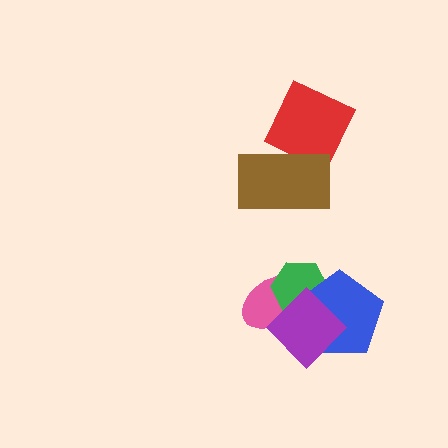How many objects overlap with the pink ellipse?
3 objects overlap with the pink ellipse.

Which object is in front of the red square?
The brown rectangle is in front of the red square.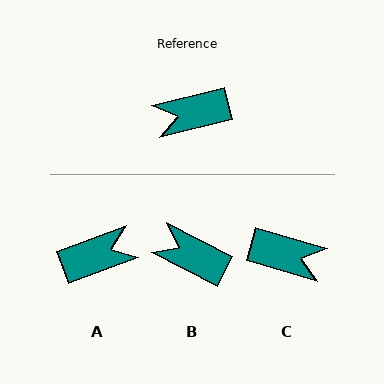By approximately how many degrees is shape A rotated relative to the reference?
Approximately 173 degrees clockwise.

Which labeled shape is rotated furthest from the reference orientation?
A, about 173 degrees away.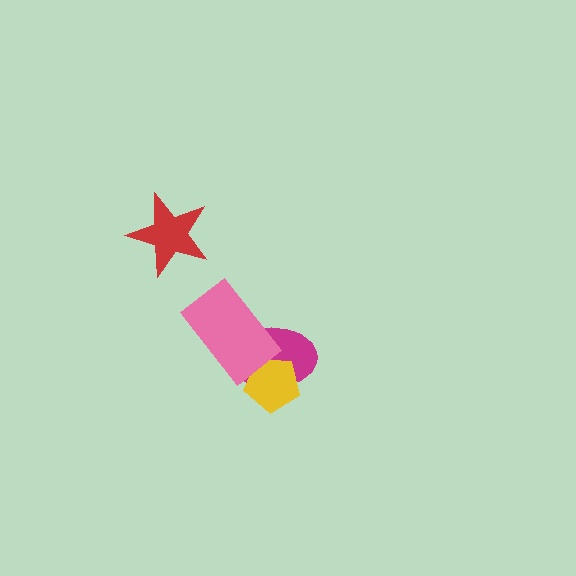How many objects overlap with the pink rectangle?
2 objects overlap with the pink rectangle.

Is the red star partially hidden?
No, no other shape covers it.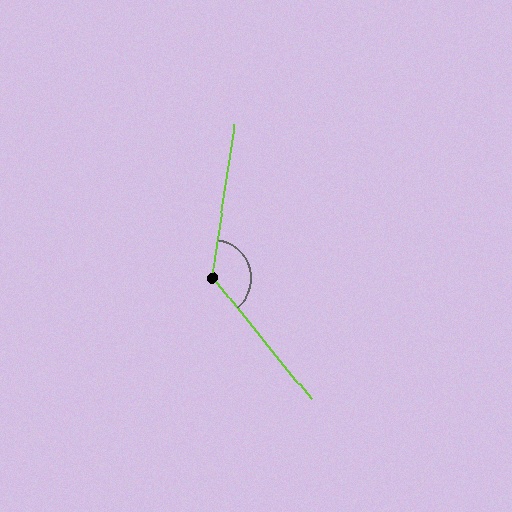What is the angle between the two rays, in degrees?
Approximately 133 degrees.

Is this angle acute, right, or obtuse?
It is obtuse.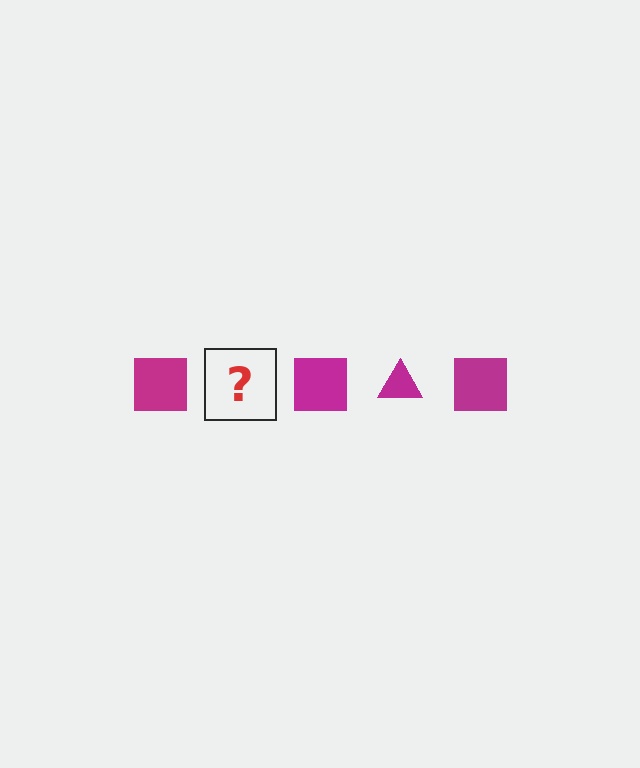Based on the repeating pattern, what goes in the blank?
The blank should be a magenta triangle.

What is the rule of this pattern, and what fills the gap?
The rule is that the pattern cycles through square, triangle shapes in magenta. The gap should be filled with a magenta triangle.